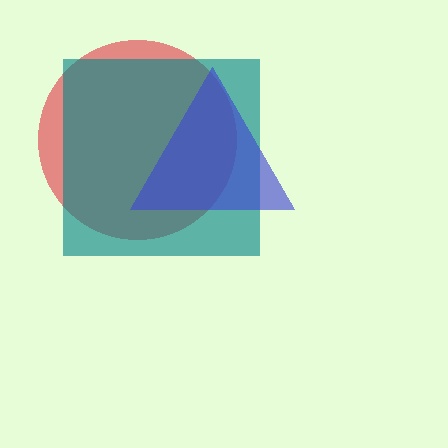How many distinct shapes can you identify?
There are 3 distinct shapes: a red circle, a teal square, a blue triangle.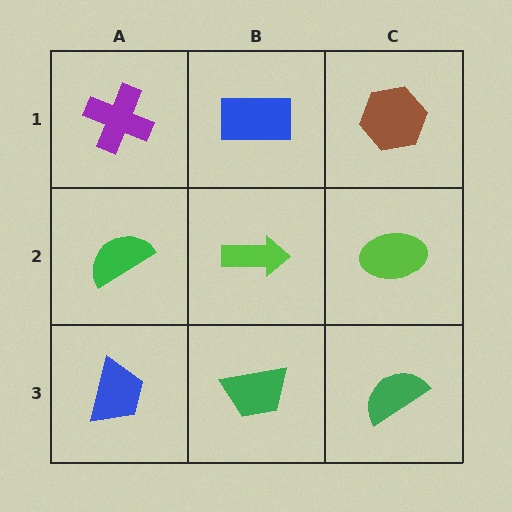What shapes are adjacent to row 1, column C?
A lime ellipse (row 2, column C), a blue rectangle (row 1, column B).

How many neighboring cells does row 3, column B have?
3.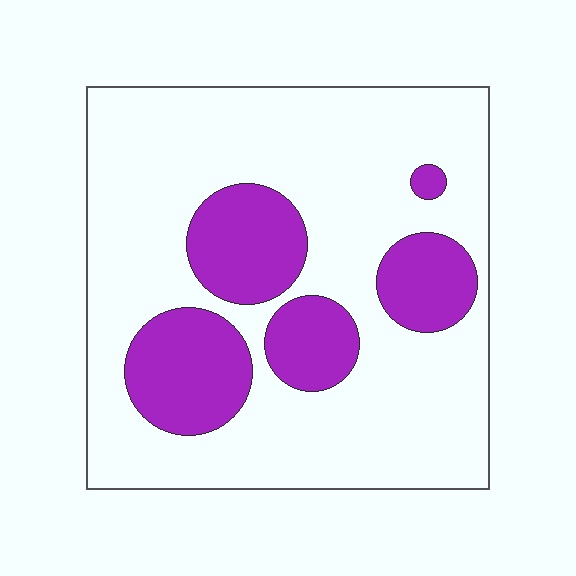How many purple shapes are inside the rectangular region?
5.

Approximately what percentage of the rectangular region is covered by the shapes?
Approximately 25%.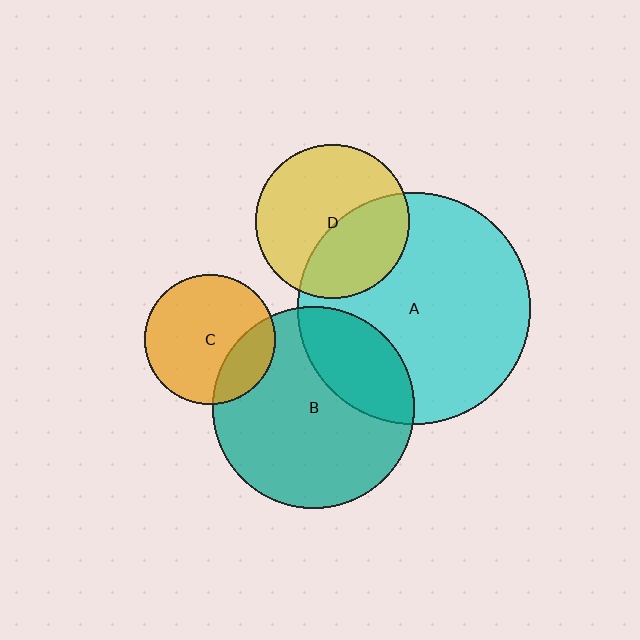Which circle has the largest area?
Circle A (cyan).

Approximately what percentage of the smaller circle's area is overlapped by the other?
Approximately 25%.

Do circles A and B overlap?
Yes.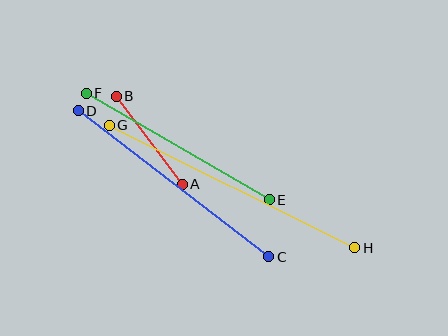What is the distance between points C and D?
The distance is approximately 240 pixels.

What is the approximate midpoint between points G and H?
The midpoint is at approximately (232, 187) pixels.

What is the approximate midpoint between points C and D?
The midpoint is at approximately (174, 184) pixels.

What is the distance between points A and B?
The distance is approximately 110 pixels.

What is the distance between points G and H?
The distance is approximately 275 pixels.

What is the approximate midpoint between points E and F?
The midpoint is at approximately (178, 146) pixels.